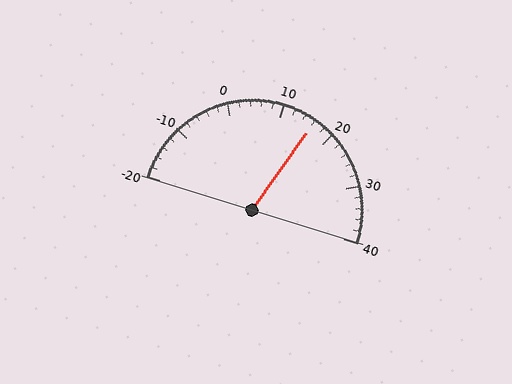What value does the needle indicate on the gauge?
The needle indicates approximately 16.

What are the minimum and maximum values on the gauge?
The gauge ranges from -20 to 40.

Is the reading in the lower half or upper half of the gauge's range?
The reading is in the upper half of the range (-20 to 40).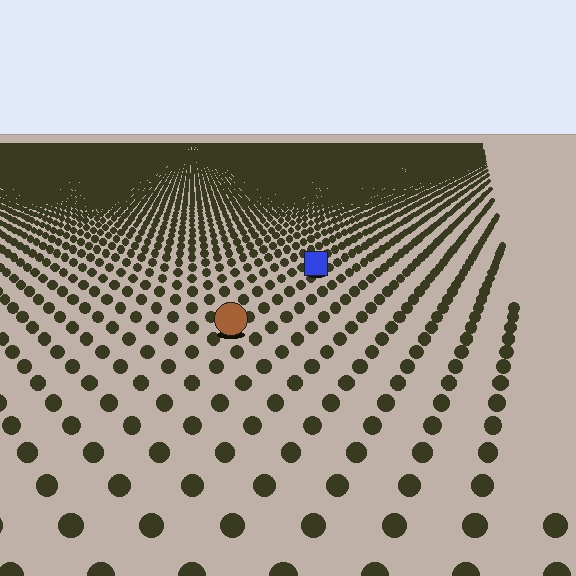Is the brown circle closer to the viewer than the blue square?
Yes. The brown circle is closer — you can tell from the texture gradient: the ground texture is coarser near it.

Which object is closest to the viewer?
The brown circle is closest. The texture marks near it are larger and more spread out.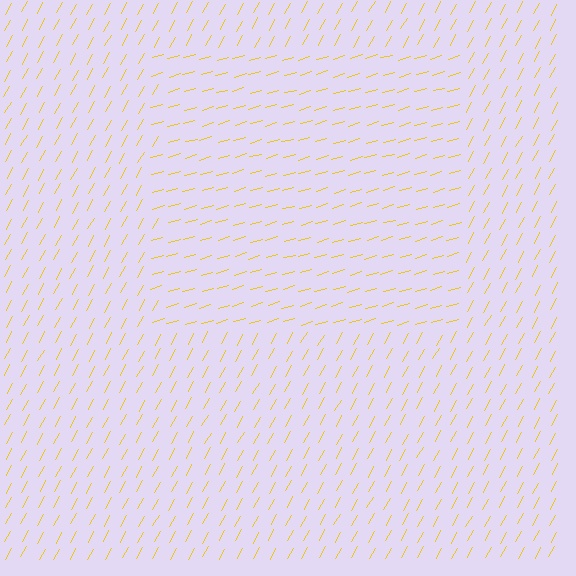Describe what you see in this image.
The image is filled with small yellow line segments. A rectangle region in the image has lines oriented differently from the surrounding lines, creating a visible texture boundary.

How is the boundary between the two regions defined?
The boundary is defined purely by a change in line orientation (approximately 45 degrees difference). All lines are the same color and thickness.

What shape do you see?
I see a rectangle.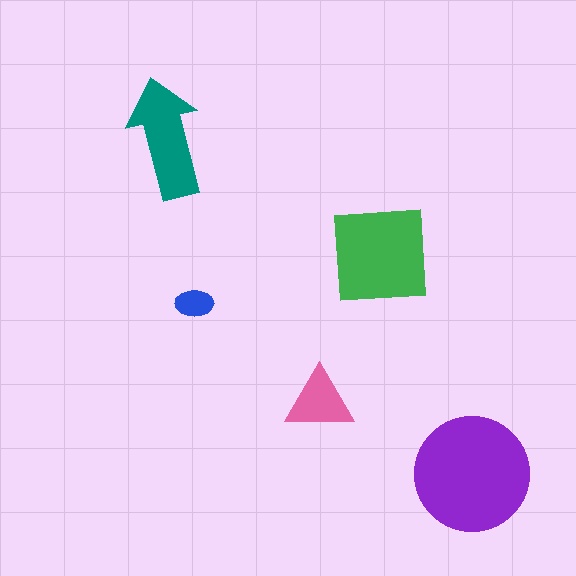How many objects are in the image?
There are 5 objects in the image.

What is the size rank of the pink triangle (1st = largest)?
4th.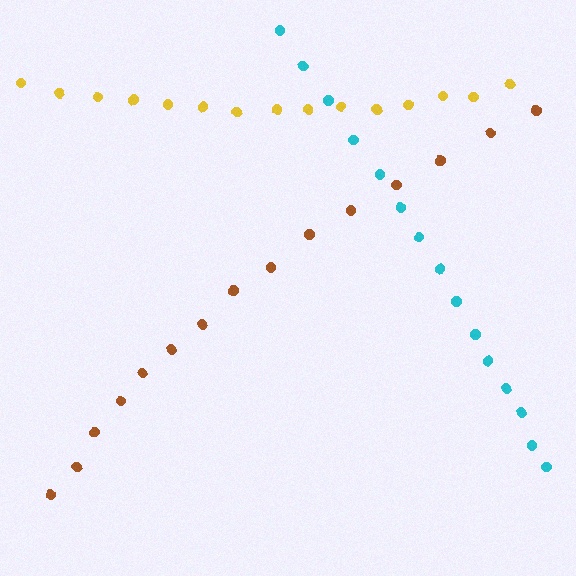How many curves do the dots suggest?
There are 3 distinct paths.